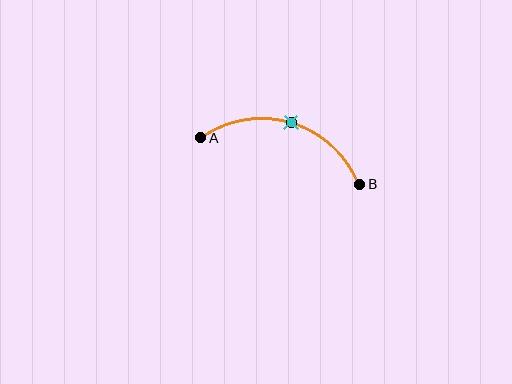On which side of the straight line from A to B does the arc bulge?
The arc bulges above the straight line connecting A and B.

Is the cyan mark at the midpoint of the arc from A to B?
Yes. The cyan mark lies on the arc at equal arc-length from both A and B — it is the arc midpoint.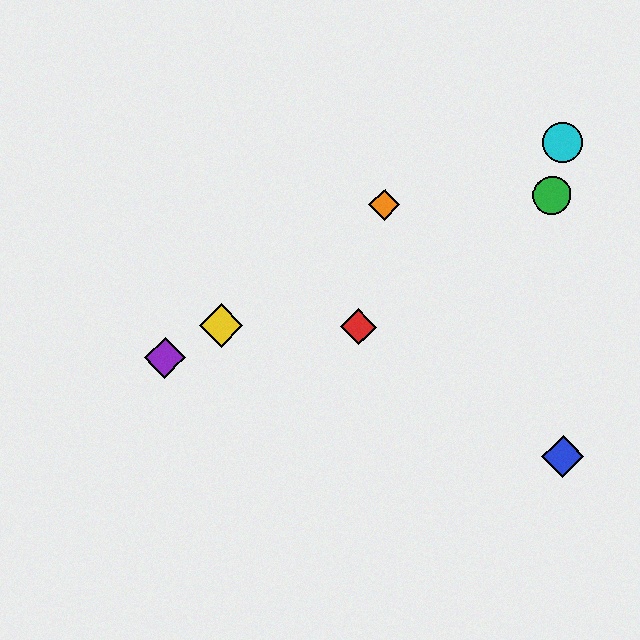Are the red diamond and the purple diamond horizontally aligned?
No, the red diamond is at y≈327 and the purple diamond is at y≈358.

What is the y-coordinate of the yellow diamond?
The yellow diamond is at y≈325.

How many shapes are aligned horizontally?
2 shapes (the red diamond, the yellow diamond) are aligned horizontally.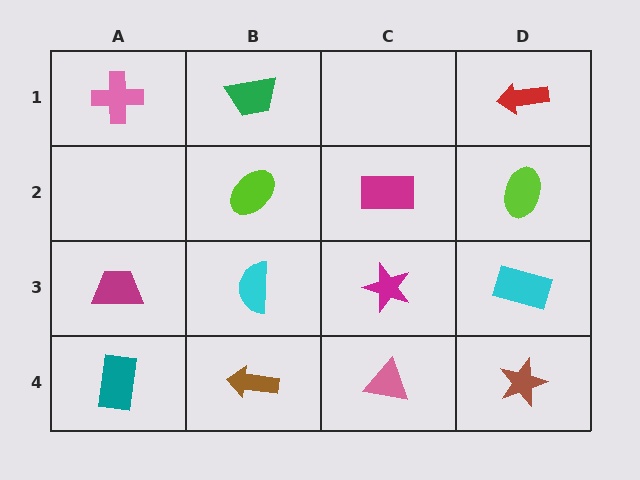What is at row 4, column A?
A teal rectangle.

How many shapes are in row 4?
4 shapes.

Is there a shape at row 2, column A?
No, that cell is empty.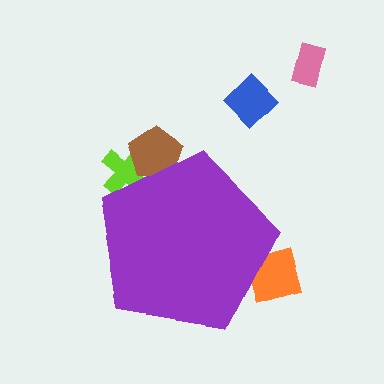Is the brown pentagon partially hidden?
Yes, the brown pentagon is partially hidden behind the purple pentagon.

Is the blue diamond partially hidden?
No, the blue diamond is fully visible.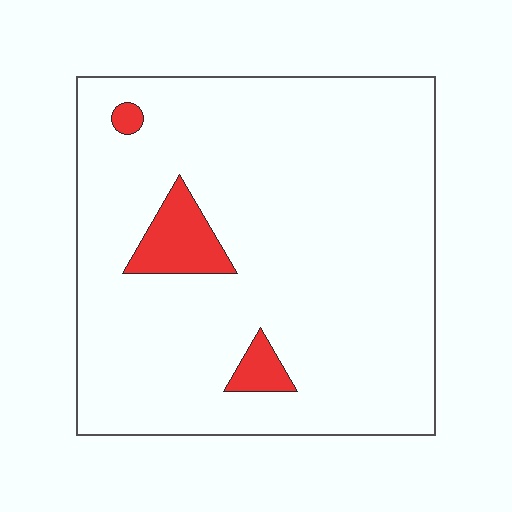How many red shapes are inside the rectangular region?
3.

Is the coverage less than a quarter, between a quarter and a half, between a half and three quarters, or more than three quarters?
Less than a quarter.